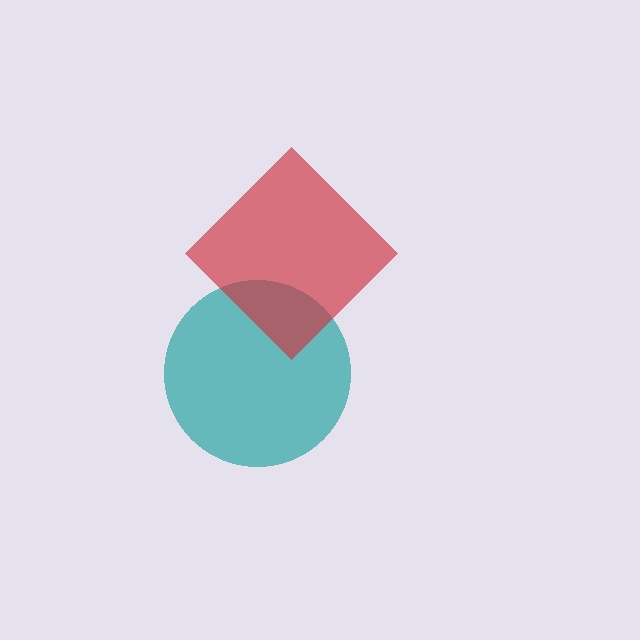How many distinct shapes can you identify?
There are 2 distinct shapes: a teal circle, a red diamond.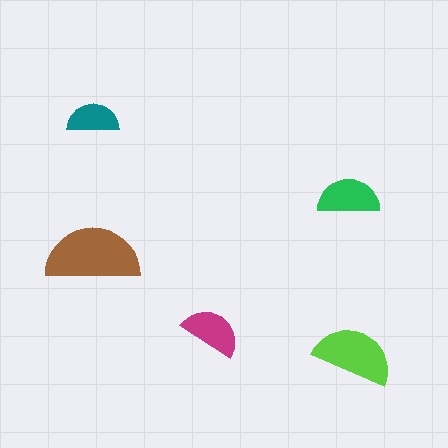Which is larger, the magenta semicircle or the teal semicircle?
The magenta one.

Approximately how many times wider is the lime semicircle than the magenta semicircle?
About 1.5 times wider.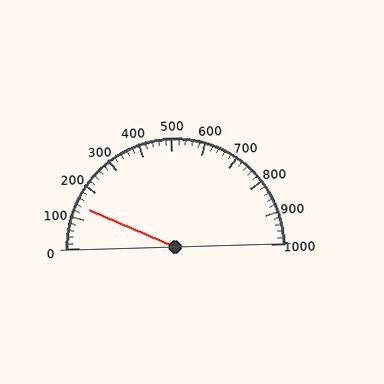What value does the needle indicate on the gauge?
The needle indicates approximately 140.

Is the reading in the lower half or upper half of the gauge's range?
The reading is in the lower half of the range (0 to 1000).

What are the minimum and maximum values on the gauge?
The gauge ranges from 0 to 1000.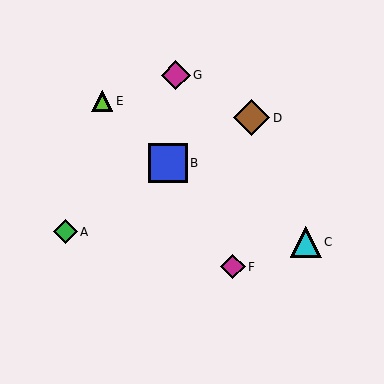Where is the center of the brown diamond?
The center of the brown diamond is at (252, 118).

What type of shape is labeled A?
Shape A is a green diamond.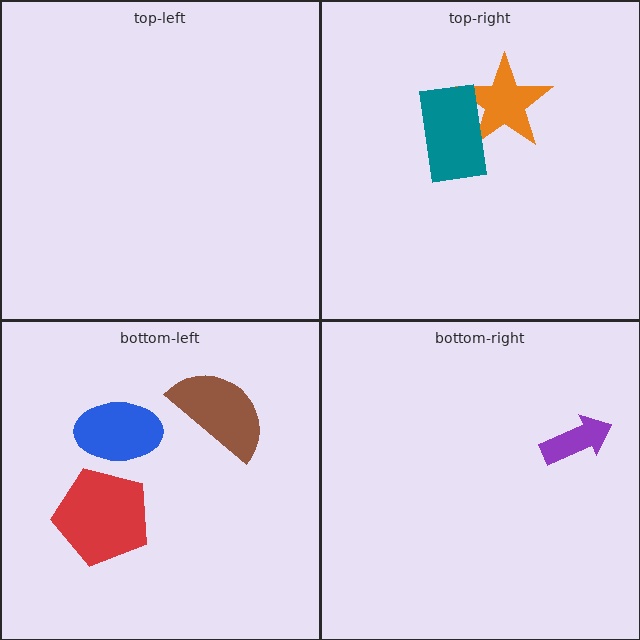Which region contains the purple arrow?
The bottom-right region.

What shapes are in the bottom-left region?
The red pentagon, the brown semicircle, the blue ellipse.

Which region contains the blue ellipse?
The bottom-left region.